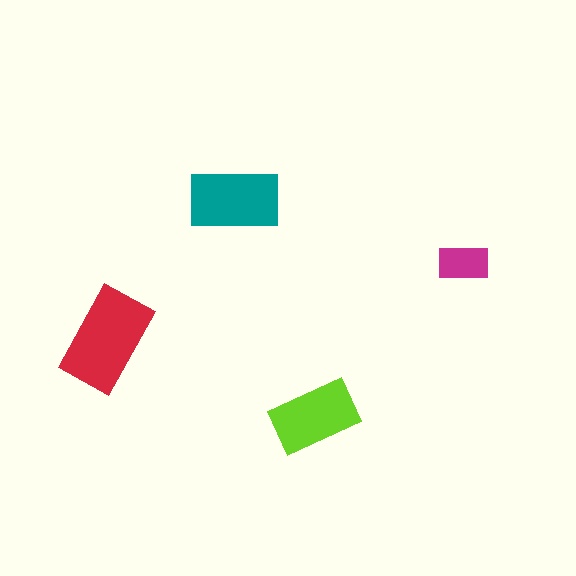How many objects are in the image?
There are 4 objects in the image.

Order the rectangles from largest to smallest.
the red one, the teal one, the lime one, the magenta one.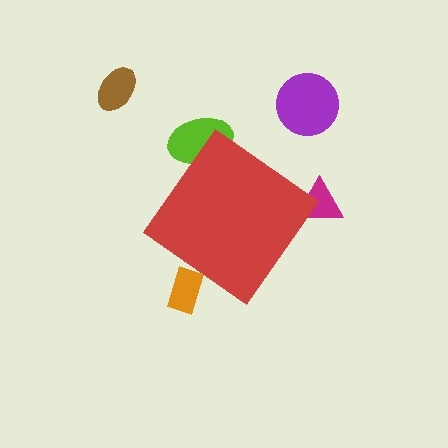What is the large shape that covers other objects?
A red diamond.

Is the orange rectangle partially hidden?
Yes, the orange rectangle is partially hidden behind the red diamond.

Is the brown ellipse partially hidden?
No, the brown ellipse is fully visible.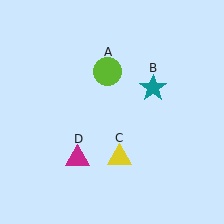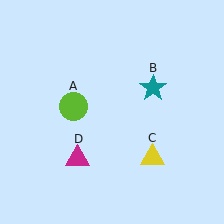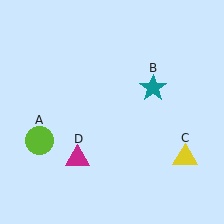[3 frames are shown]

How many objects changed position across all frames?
2 objects changed position: lime circle (object A), yellow triangle (object C).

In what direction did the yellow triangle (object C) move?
The yellow triangle (object C) moved right.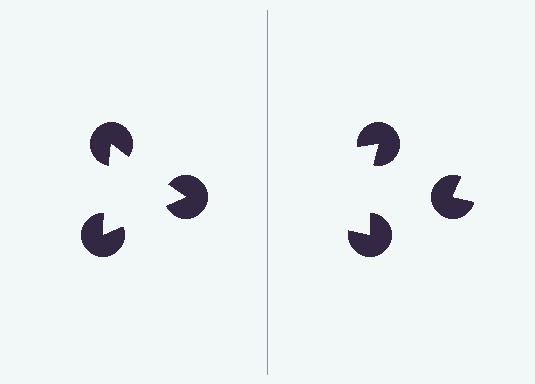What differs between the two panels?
The pac-man discs are positioned identically on both sides; only the wedge orientations differ. On the left they align to a triangle; on the right they are misaligned.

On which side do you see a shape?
An illusory triangle appears on the left side. On the right side the wedge cuts are rotated, so no coherent shape forms.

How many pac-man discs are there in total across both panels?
6 — 3 on each side.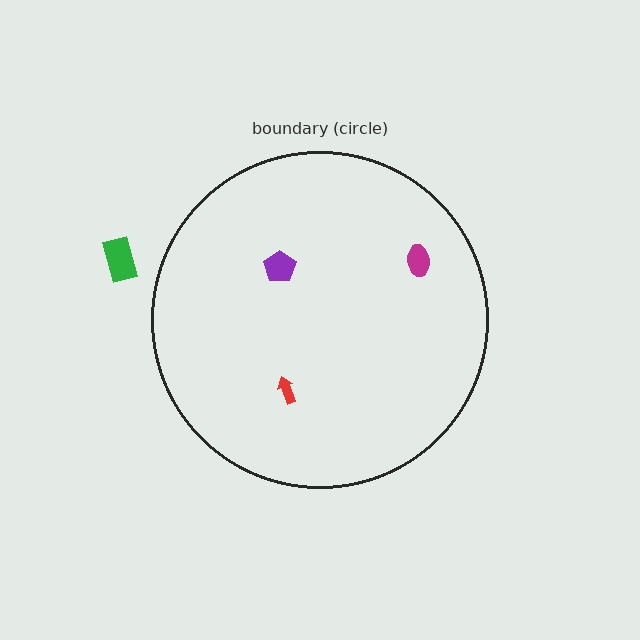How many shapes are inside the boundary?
3 inside, 1 outside.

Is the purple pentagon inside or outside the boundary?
Inside.